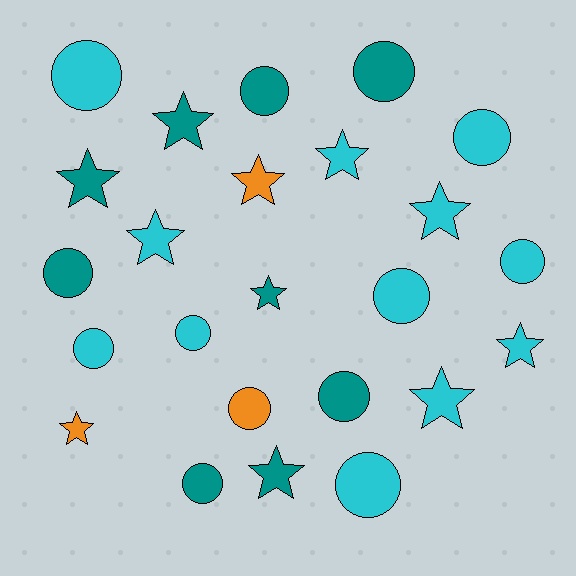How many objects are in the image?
There are 24 objects.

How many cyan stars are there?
There are 5 cyan stars.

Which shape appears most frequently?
Circle, with 13 objects.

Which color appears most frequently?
Cyan, with 12 objects.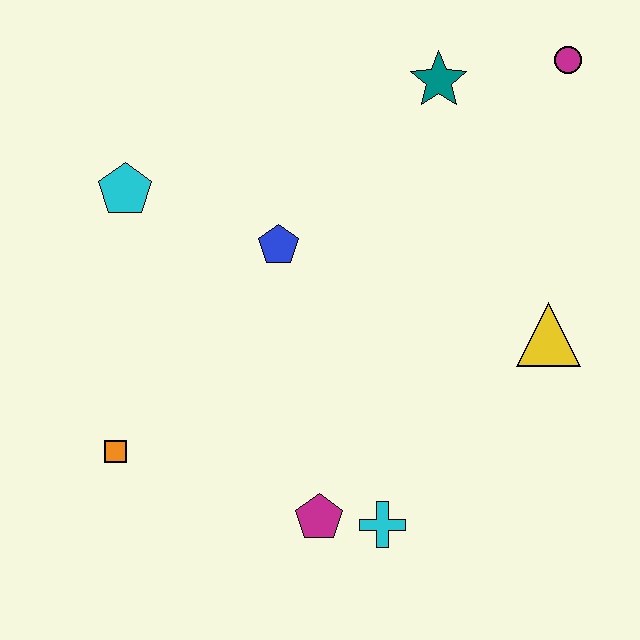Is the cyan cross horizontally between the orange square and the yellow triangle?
Yes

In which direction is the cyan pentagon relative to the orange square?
The cyan pentagon is above the orange square.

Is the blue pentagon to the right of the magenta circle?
No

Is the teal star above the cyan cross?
Yes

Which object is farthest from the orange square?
The magenta circle is farthest from the orange square.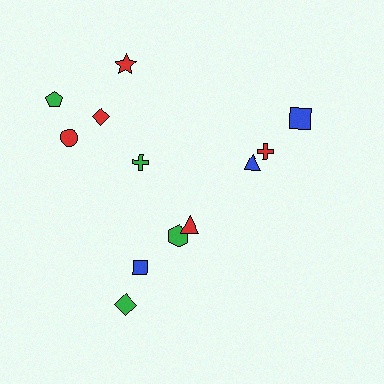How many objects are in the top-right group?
There are 3 objects.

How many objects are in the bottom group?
There are 4 objects.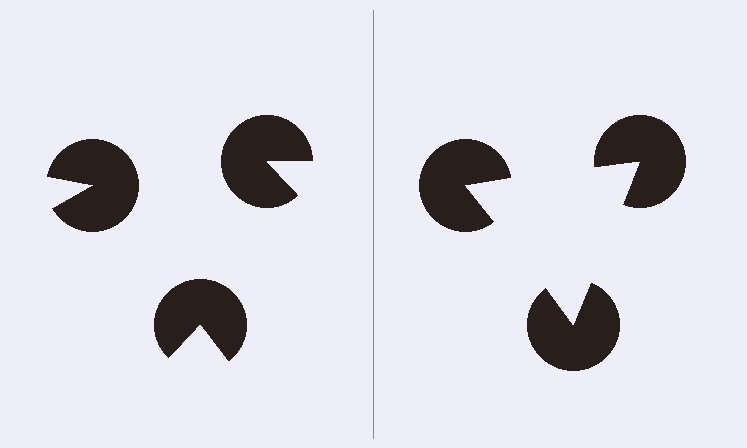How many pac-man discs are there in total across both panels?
6 — 3 on each side.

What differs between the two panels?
The pac-man discs are positioned identically on both sides; only the wedge orientations differ. On the right they align to a triangle; on the left they are misaligned.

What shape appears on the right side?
An illusory triangle.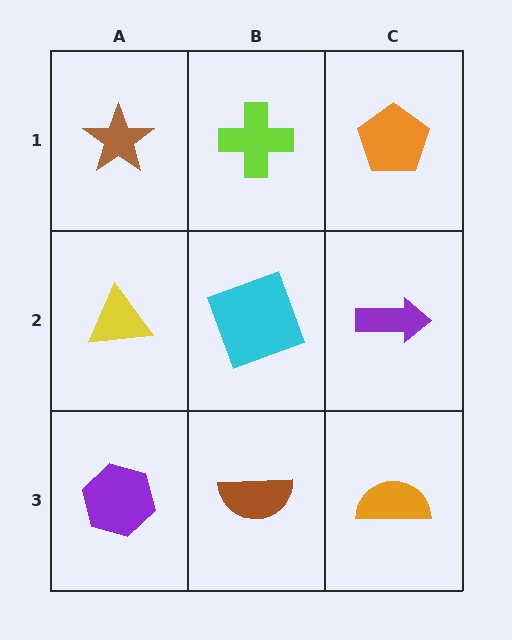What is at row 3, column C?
An orange semicircle.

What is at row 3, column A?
A purple hexagon.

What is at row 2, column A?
A yellow triangle.